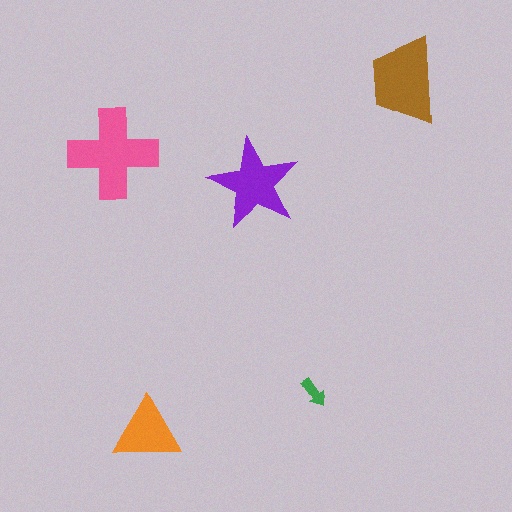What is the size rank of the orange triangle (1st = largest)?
4th.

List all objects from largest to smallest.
The pink cross, the brown trapezoid, the purple star, the orange triangle, the green arrow.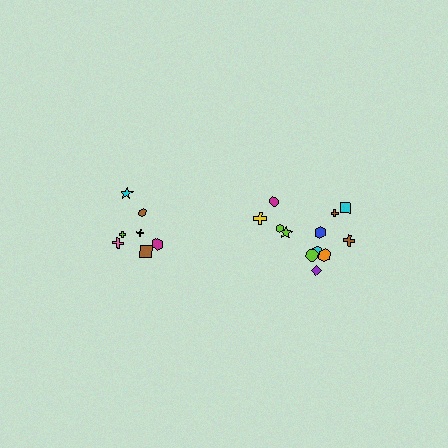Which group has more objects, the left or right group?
The right group.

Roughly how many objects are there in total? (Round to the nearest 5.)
Roughly 20 objects in total.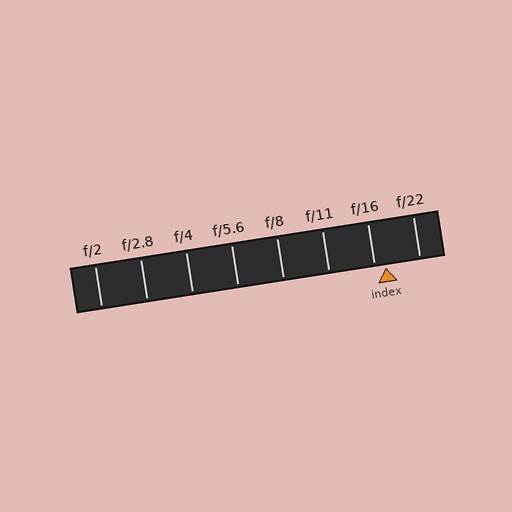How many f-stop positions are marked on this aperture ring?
There are 8 f-stop positions marked.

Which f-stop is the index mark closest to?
The index mark is closest to f/16.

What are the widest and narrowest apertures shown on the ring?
The widest aperture shown is f/2 and the narrowest is f/22.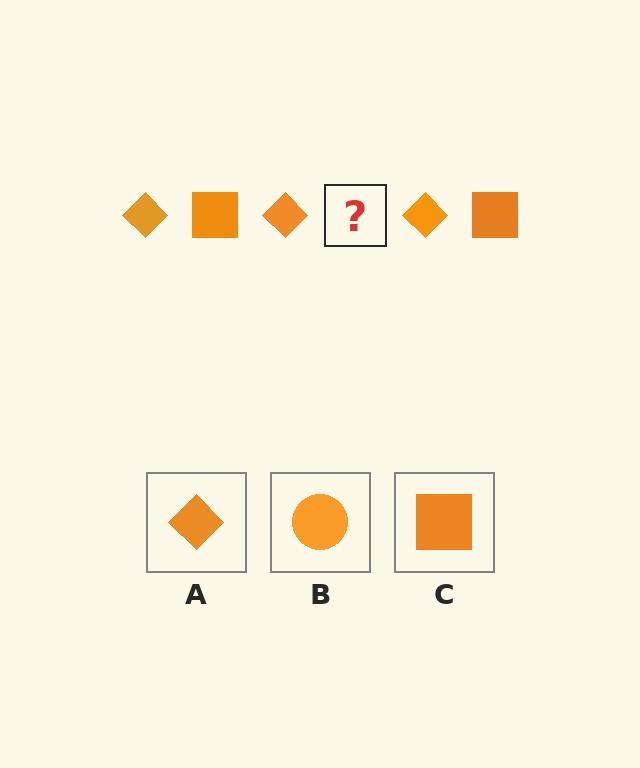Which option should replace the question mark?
Option C.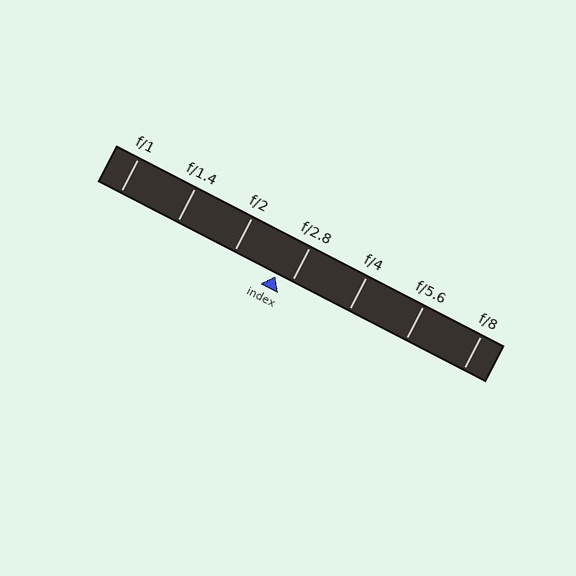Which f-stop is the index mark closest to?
The index mark is closest to f/2.8.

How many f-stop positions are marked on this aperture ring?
There are 7 f-stop positions marked.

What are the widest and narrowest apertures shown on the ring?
The widest aperture shown is f/1 and the narrowest is f/8.